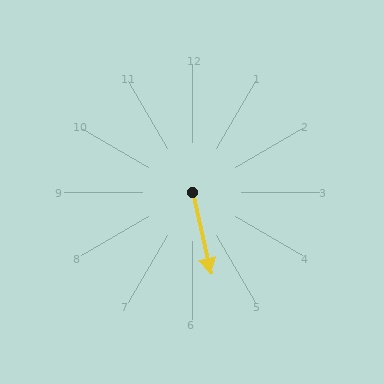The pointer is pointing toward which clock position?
Roughly 6 o'clock.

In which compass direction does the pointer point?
South.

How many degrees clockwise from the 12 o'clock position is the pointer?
Approximately 167 degrees.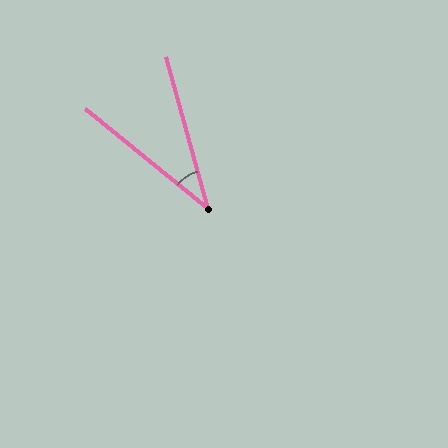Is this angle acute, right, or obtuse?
It is acute.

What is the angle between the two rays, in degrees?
Approximately 36 degrees.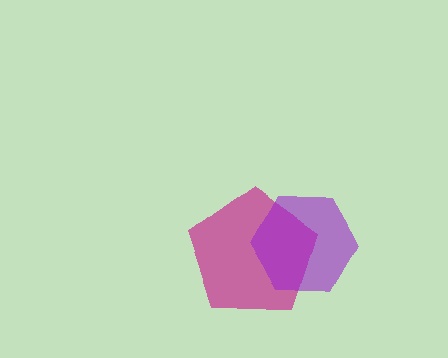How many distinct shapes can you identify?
There are 2 distinct shapes: a magenta pentagon, a purple hexagon.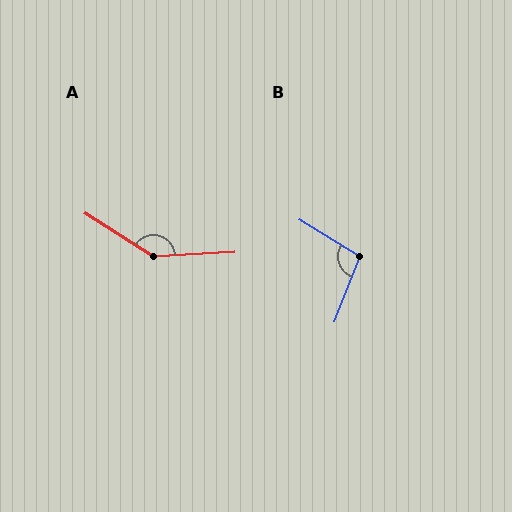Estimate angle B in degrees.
Approximately 101 degrees.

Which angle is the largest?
A, at approximately 144 degrees.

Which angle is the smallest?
B, at approximately 101 degrees.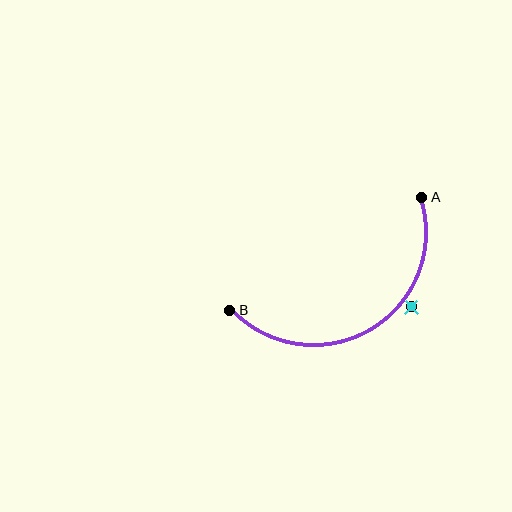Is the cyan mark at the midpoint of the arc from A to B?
No — the cyan mark does not lie on the arc at all. It sits slightly outside the curve.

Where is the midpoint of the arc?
The arc midpoint is the point on the curve farthest from the straight line joining A and B. It sits below that line.